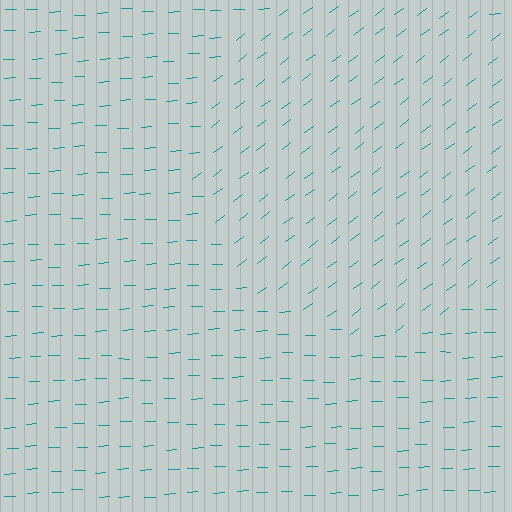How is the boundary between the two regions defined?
The boundary is defined purely by a change in line orientation (approximately 35 degrees difference). All lines are the same color and thickness.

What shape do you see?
I see a circle.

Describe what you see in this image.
The image is filled with small teal line segments. A circle region in the image has lines oriented differently from the surrounding lines, creating a visible texture boundary.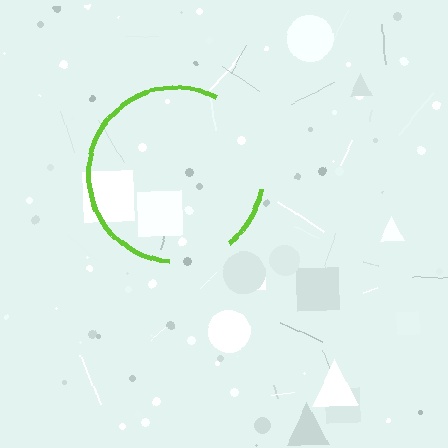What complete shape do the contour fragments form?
The contour fragments form a circle.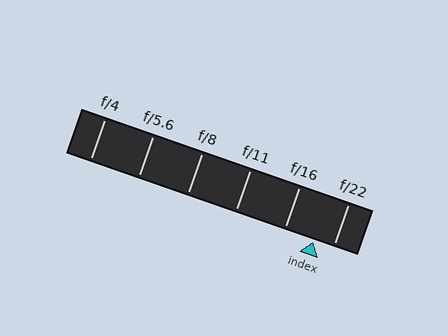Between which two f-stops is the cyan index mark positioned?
The index mark is between f/16 and f/22.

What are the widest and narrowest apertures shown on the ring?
The widest aperture shown is f/4 and the narrowest is f/22.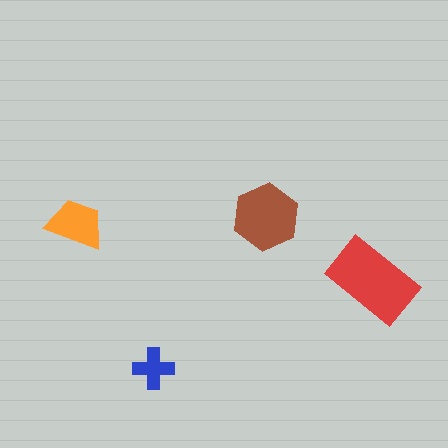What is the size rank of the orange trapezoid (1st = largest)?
3rd.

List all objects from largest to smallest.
The red rectangle, the brown hexagon, the orange trapezoid, the blue cross.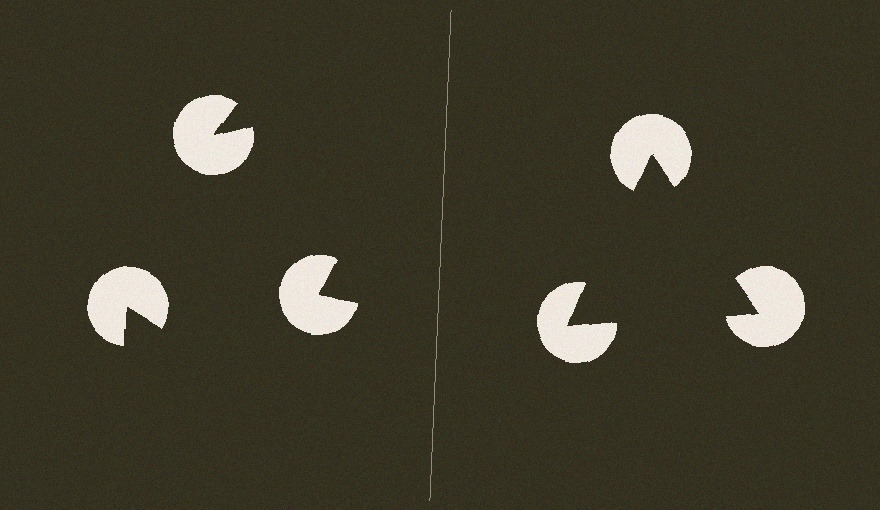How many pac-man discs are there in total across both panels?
6 — 3 on each side.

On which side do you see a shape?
An illusory triangle appears on the right side. On the left side the wedge cuts are rotated, so no coherent shape forms.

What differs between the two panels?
The pac-man discs are positioned identically on both sides; only the wedge orientations differ. On the right they align to a triangle; on the left they are misaligned.